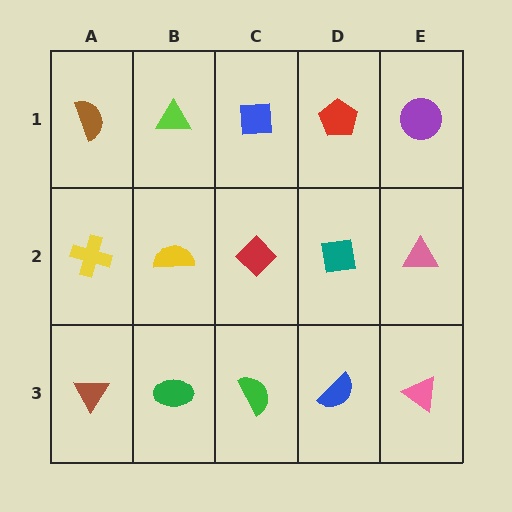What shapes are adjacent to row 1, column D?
A teal square (row 2, column D), a blue square (row 1, column C), a purple circle (row 1, column E).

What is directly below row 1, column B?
A yellow semicircle.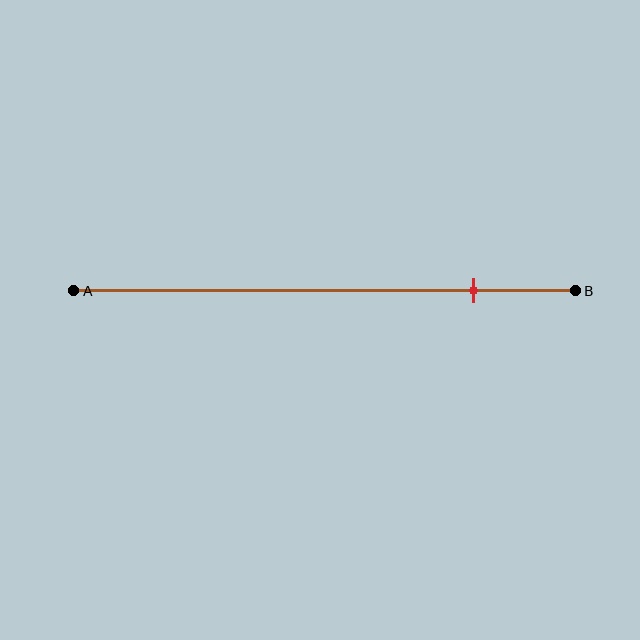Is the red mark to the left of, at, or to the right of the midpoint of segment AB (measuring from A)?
The red mark is to the right of the midpoint of segment AB.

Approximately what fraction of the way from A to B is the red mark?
The red mark is approximately 80% of the way from A to B.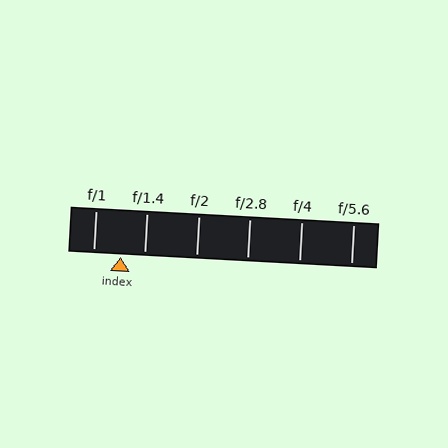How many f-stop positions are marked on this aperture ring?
There are 6 f-stop positions marked.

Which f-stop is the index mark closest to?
The index mark is closest to f/1.4.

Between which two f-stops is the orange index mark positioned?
The index mark is between f/1 and f/1.4.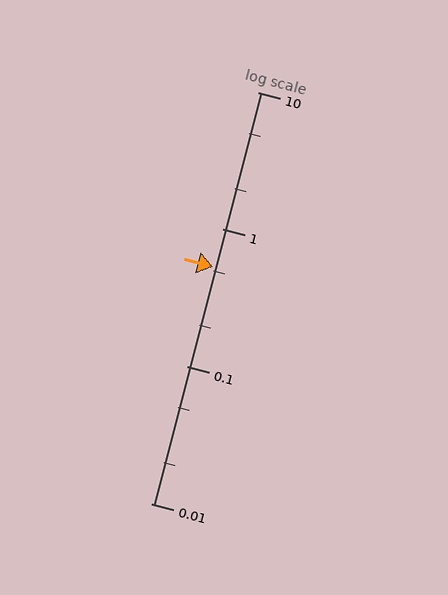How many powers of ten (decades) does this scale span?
The scale spans 3 decades, from 0.01 to 10.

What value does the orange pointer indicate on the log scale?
The pointer indicates approximately 0.53.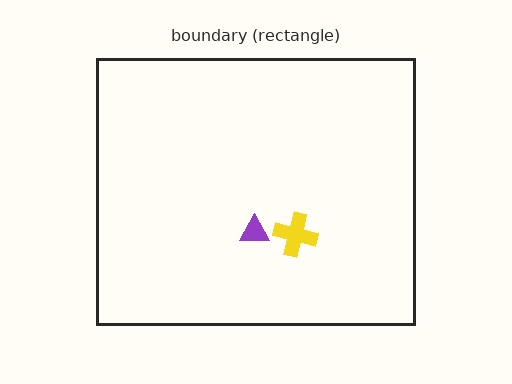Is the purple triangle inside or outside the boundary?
Inside.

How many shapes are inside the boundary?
2 inside, 0 outside.